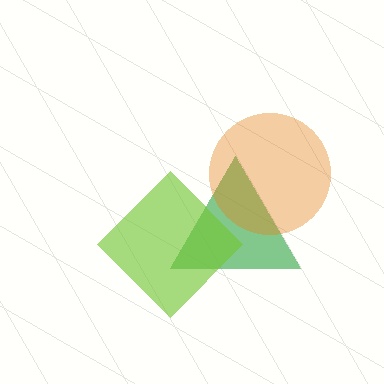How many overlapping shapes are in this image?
There are 3 overlapping shapes in the image.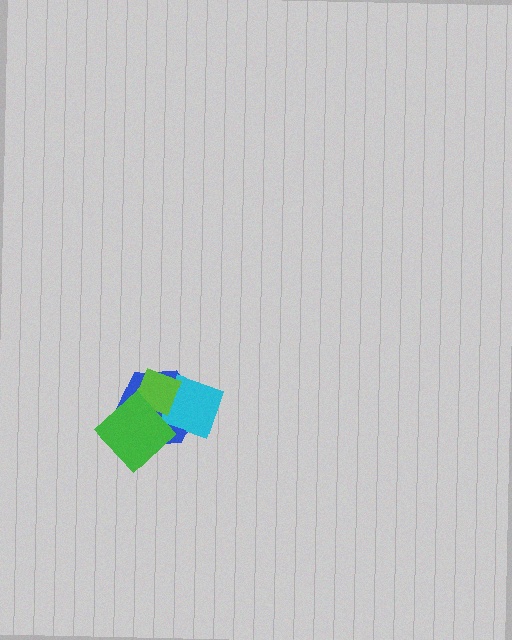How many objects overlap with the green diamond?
3 objects overlap with the green diamond.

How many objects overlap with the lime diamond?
3 objects overlap with the lime diamond.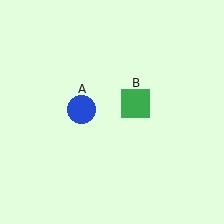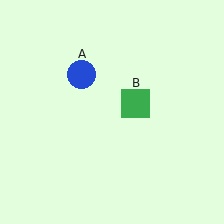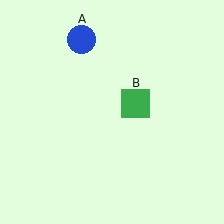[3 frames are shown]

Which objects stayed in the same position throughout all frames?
Green square (object B) remained stationary.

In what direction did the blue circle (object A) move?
The blue circle (object A) moved up.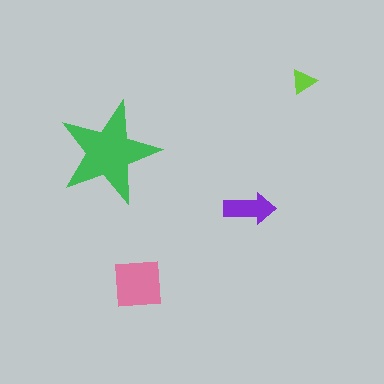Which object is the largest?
The green star.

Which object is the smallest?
The lime triangle.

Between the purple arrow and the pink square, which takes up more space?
The pink square.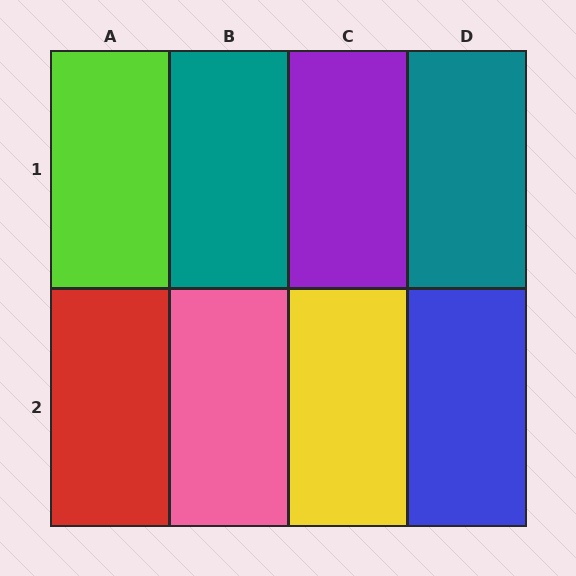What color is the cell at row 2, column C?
Yellow.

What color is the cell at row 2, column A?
Red.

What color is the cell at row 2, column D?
Blue.